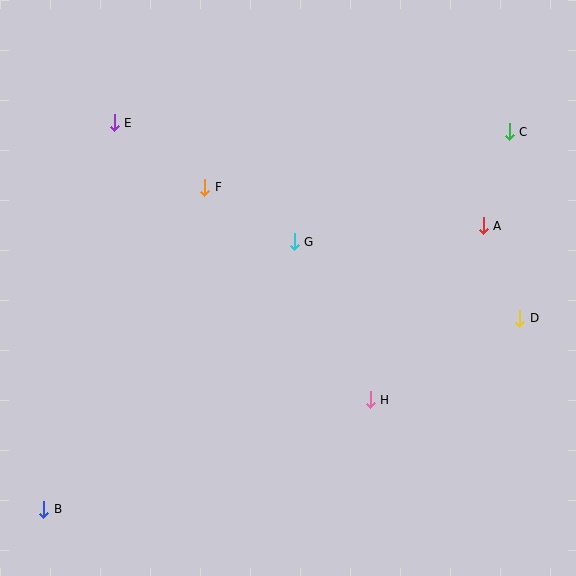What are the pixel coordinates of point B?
Point B is at (44, 509).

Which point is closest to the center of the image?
Point G at (294, 242) is closest to the center.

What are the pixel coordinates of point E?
Point E is at (114, 123).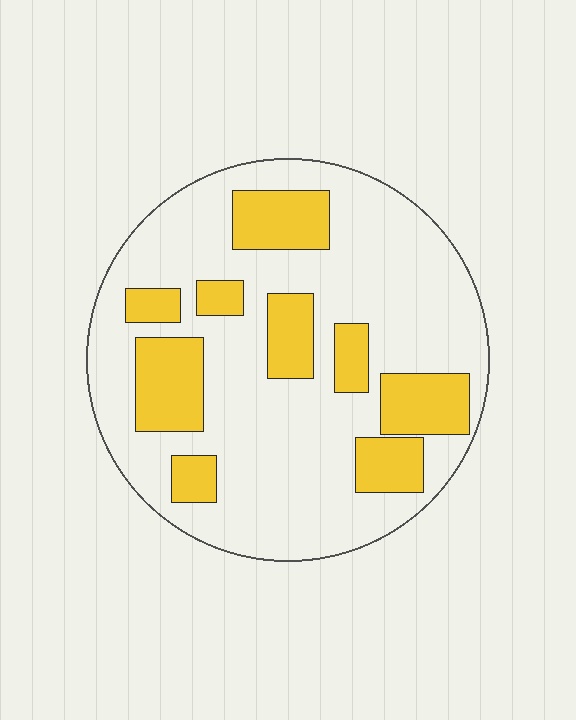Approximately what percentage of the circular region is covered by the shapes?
Approximately 25%.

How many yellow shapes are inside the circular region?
9.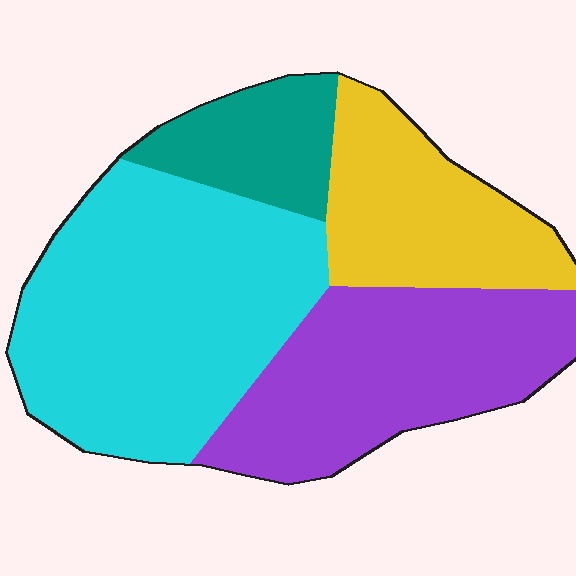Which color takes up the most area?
Cyan, at roughly 40%.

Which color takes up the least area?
Teal, at roughly 10%.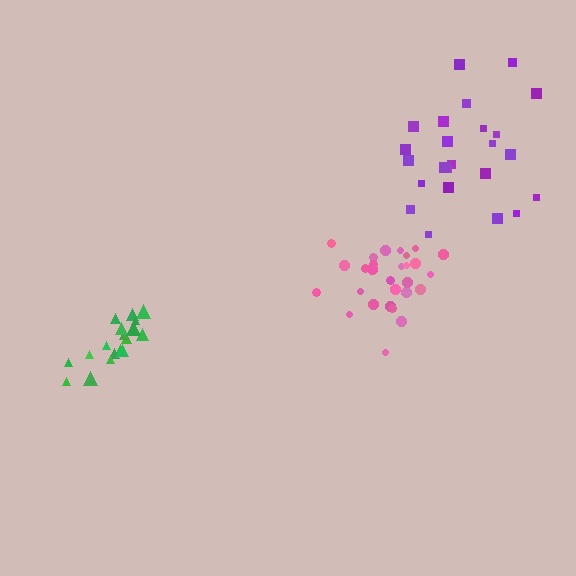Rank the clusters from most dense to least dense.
pink, green, purple.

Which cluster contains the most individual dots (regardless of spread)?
Pink (28).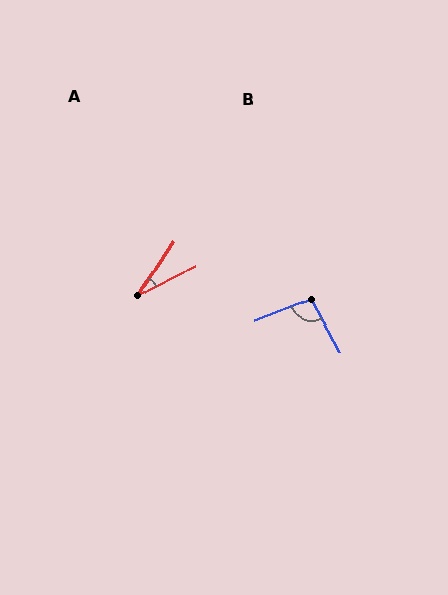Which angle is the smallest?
A, at approximately 30 degrees.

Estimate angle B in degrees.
Approximately 98 degrees.